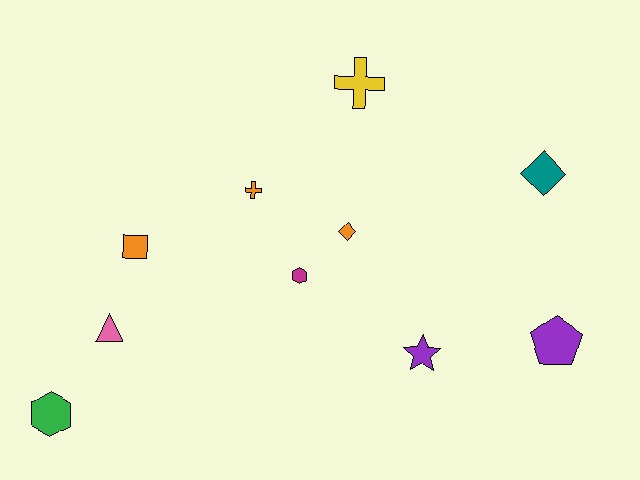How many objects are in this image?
There are 10 objects.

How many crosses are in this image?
There are 2 crosses.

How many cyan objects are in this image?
There are no cyan objects.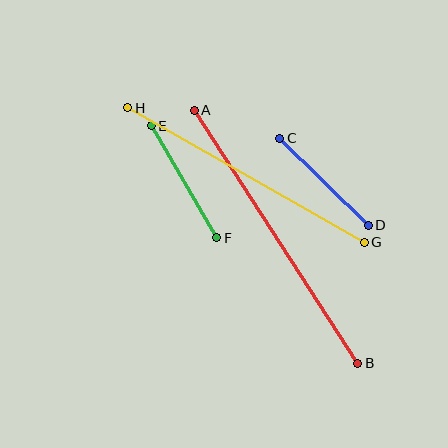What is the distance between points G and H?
The distance is approximately 272 pixels.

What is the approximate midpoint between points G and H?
The midpoint is at approximately (246, 175) pixels.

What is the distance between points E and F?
The distance is approximately 130 pixels.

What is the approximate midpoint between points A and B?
The midpoint is at approximately (276, 237) pixels.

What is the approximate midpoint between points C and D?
The midpoint is at approximately (324, 182) pixels.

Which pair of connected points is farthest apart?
Points A and B are farthest apart.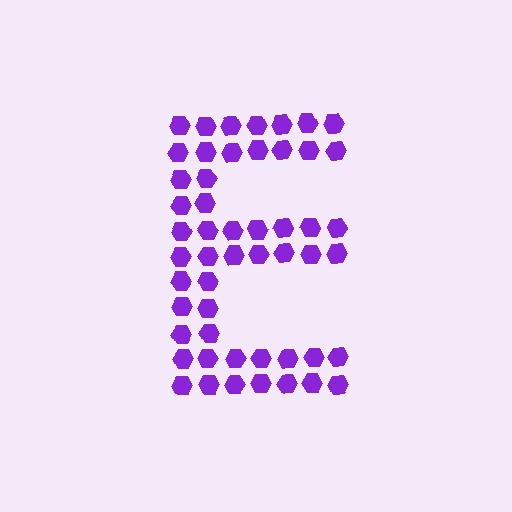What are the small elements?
The small elements are hexagons.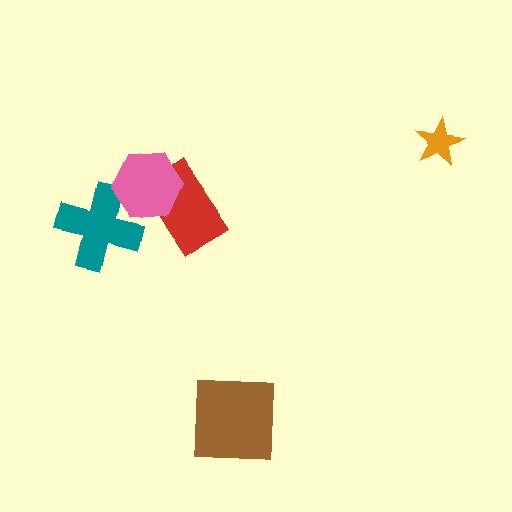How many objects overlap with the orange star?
0 objects overlap with the orange star.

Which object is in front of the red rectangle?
The pink hexagon is in front of the red rectangle.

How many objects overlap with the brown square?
0 objects overlap with the brown square.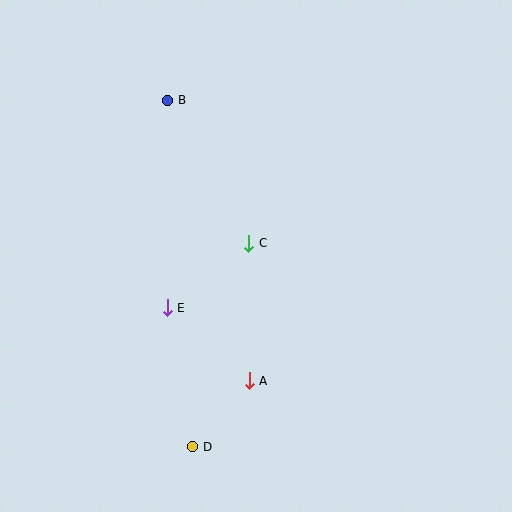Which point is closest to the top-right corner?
Point C is closest to the top-right corner.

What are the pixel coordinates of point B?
Point B is at (168, 100).